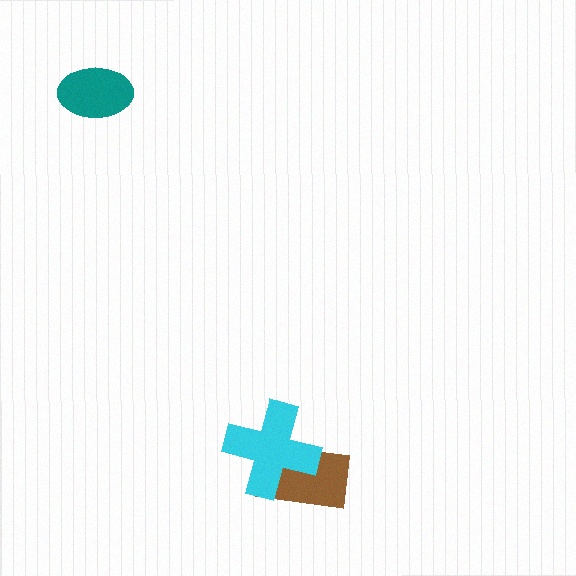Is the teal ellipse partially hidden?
No, no other shape covers it.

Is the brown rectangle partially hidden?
Yes, it is partially covered by another shape.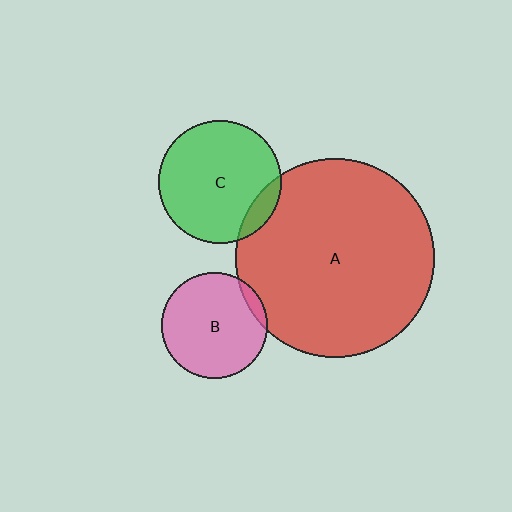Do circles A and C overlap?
Yes.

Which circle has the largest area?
Circle A (red).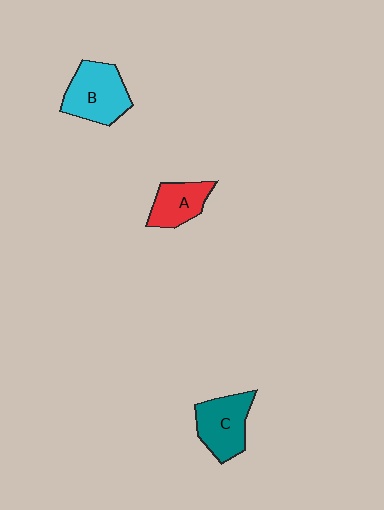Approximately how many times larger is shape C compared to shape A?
Approximately 1.3 times.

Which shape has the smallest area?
Shape A (red).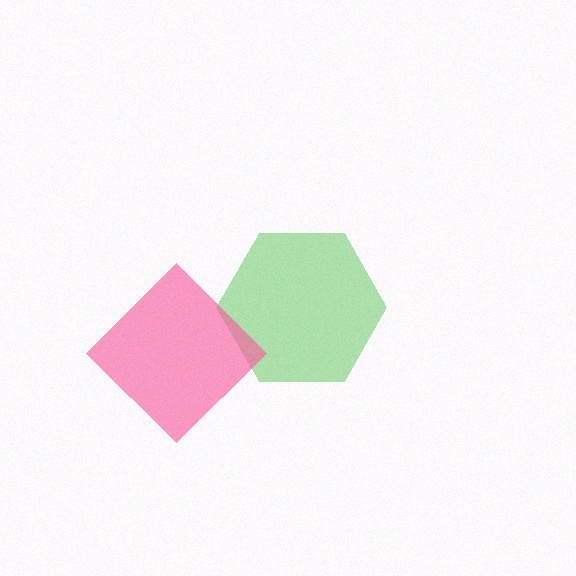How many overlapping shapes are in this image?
There are 2 overlapping shapes in the image.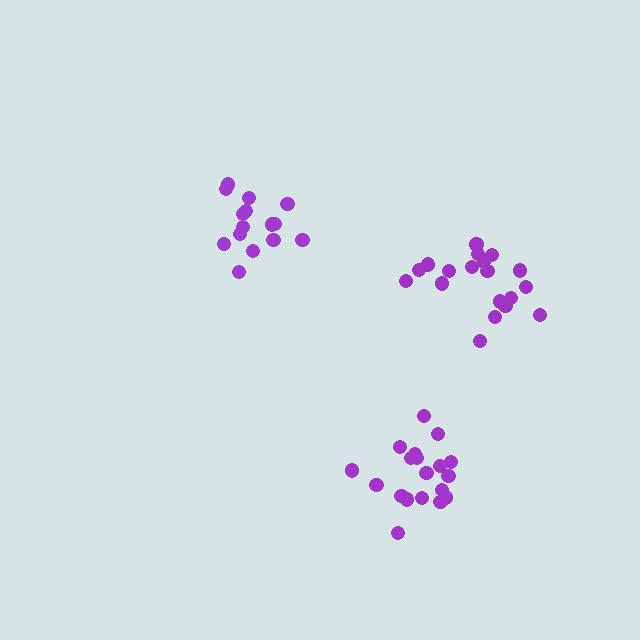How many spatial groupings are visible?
There are 3 spatial groupings.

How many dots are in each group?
Group 1: 19 dots, Group 2: 19 dots, Group 3: 15 dots (53 total).